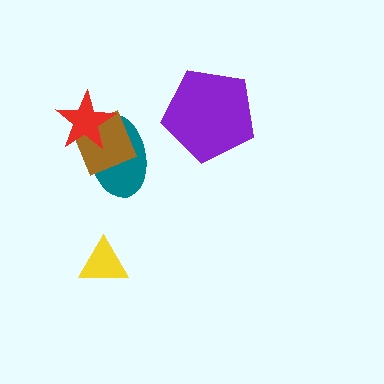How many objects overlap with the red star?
2 objects overlap with the red star.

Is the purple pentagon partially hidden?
No, no other shape covers it.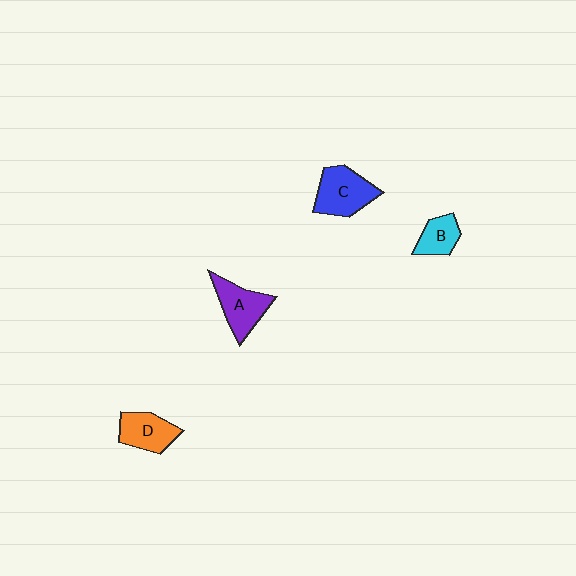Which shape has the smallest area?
Shape B (cyan).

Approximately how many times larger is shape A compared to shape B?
Approximately 1.5 times.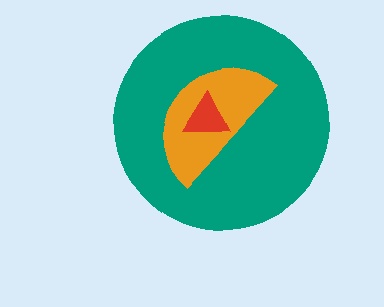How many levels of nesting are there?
3.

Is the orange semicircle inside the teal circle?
Yes.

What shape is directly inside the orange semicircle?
The red triangle.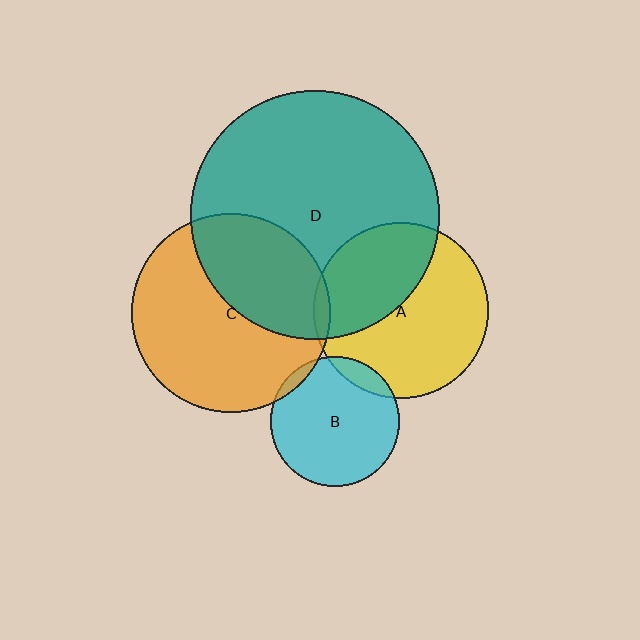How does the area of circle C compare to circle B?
Approximately 2.4 times.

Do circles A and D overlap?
Yes.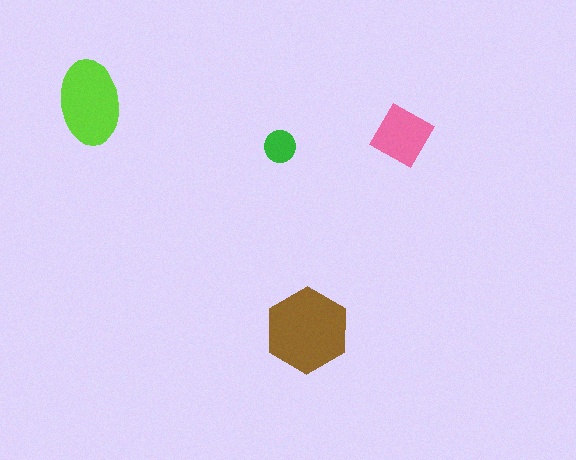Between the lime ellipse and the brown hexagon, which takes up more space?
The brown hexagon.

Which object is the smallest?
The green circle.